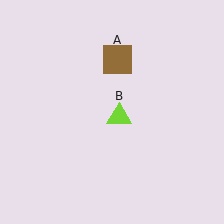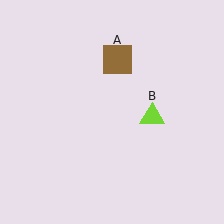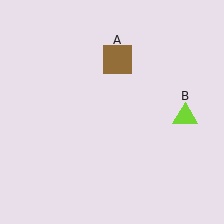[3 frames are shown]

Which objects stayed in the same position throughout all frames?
Brown square (object A) remained stationary.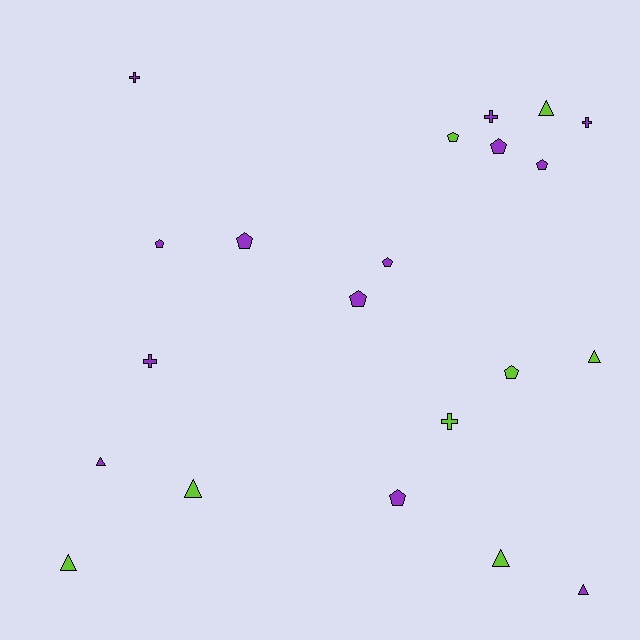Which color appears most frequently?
Purple, with 13 objects.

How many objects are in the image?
There are 21 objects.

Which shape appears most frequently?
Pentagon, with 9 objects.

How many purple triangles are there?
There are 2 purple triangles.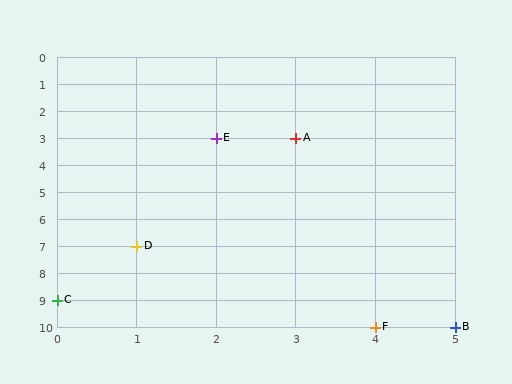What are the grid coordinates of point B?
Point B is at grid coordinates (5, 10).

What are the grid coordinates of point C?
Point C is at grid coordinates (0, 9).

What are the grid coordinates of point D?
Point D is at grid coordinates (1, 7).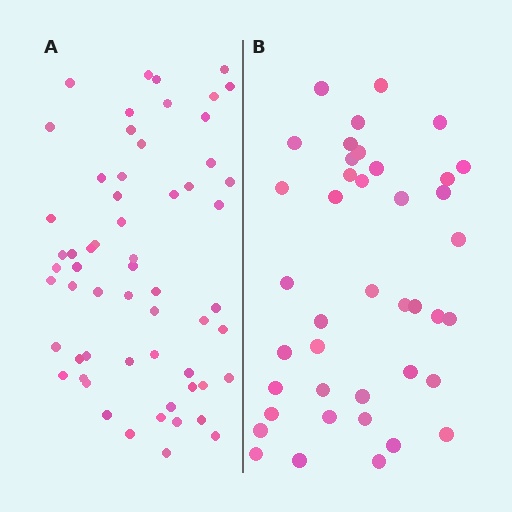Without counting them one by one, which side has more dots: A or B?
Region A (the left region) has more dots.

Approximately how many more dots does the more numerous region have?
Region A has approximately 20 more dots than region B.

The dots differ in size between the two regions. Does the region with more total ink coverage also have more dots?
No. Region B has more total ink coverage because its dots are larger, but region A actually contains more individual dots. Total area can be misleading — the number of items is what matters here.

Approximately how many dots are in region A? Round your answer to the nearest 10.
About 60 dots. (The exact count is 59, which rounds to 60.)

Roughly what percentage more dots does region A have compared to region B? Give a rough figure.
About 45% more.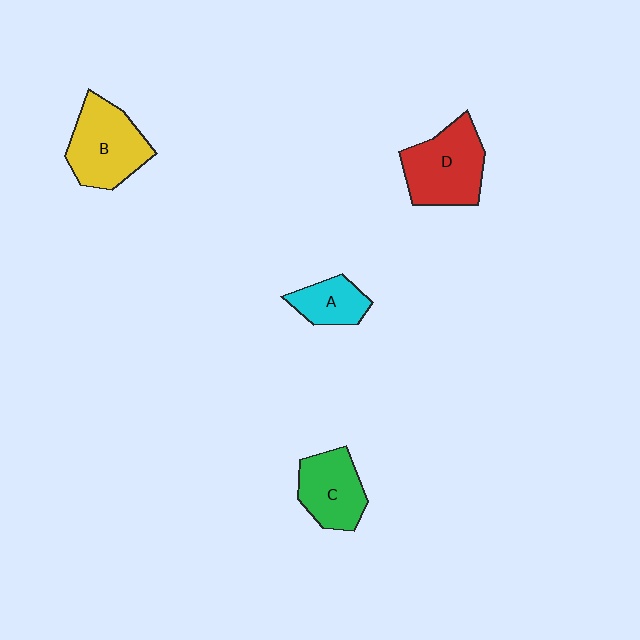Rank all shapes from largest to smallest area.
From largest to smallest: D (red), B (yellow), C (green), A (cyan).